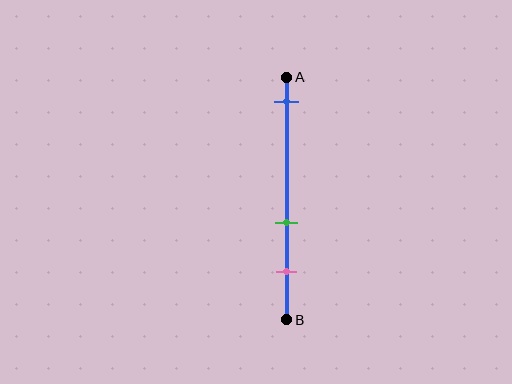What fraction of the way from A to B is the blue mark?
The blue mark is approximately 10% (0.1) of the way from A to B.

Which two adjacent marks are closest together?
The green and pink marks are the closest adjacent pair.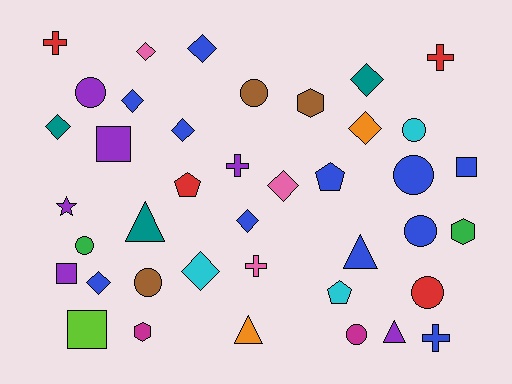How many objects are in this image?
There are 40 objects.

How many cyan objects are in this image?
There are 3 cyan objects.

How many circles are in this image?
There are 9 circles.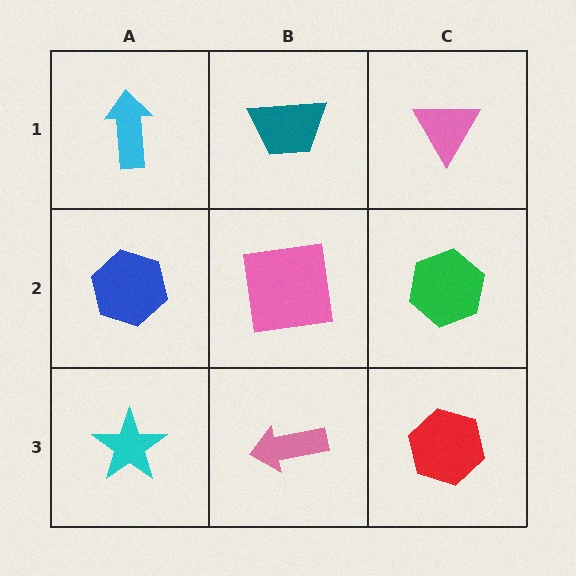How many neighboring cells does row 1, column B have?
3.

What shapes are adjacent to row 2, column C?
A pink triangle (row 1, column C), a red hexagon (row 3, column C), a pink square (row 2, column B).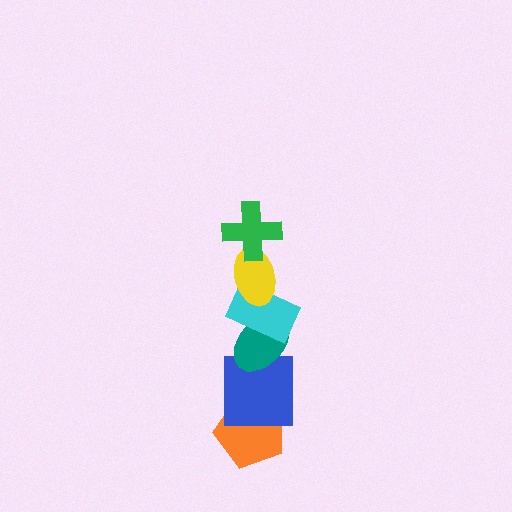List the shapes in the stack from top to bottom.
From top to bottom: the green cross, the yellow ellipse, the cyan rectangle, the teal ellipse, the blue square, the orange pentagon.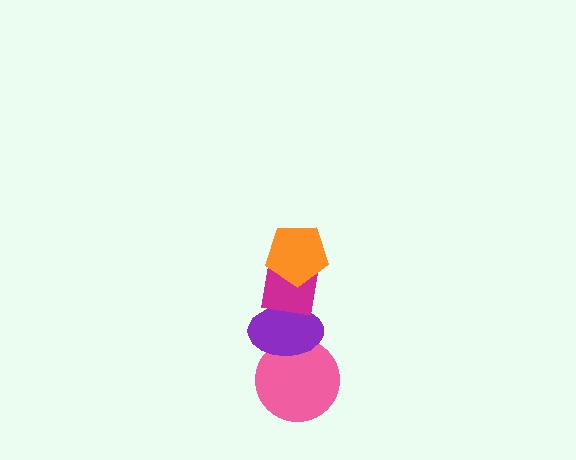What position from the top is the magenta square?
The magenta square is 2nd from the top.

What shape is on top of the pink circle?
The purple ellipse is on top of the pink circle.